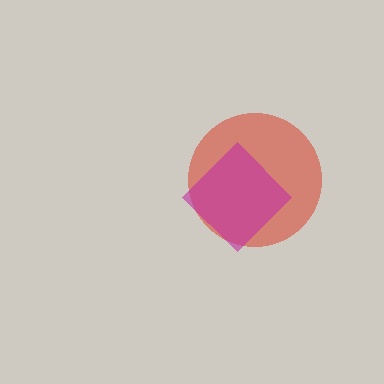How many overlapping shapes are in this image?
There are 2 overlapping shapes in the image.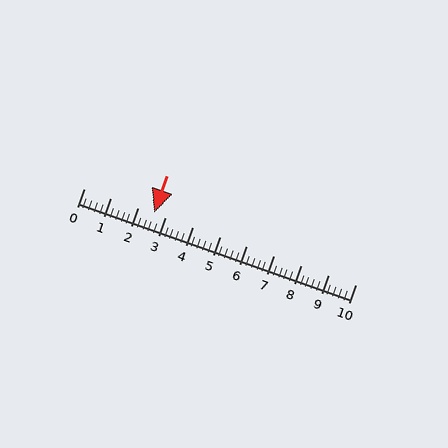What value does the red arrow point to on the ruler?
The red arrow points to approximately 2.6.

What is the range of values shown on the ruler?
The ruler shows values from 0 to 10.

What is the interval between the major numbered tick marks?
The major tick marks are spaced 1 units apart.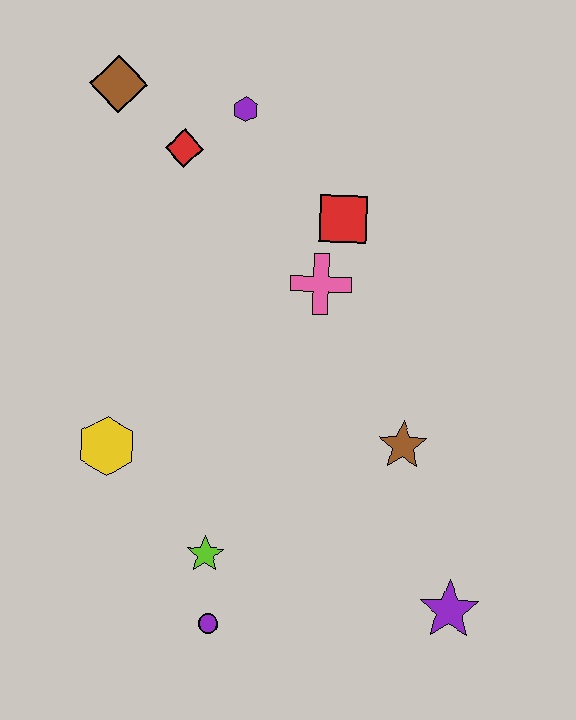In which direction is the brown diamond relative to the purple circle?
The brown diamond is above the purple circle.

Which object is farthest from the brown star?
The brown diamond is farthest from the brown star.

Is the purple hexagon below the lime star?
No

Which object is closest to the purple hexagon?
The red diamond is closest to the purple hexagon.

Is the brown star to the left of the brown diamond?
No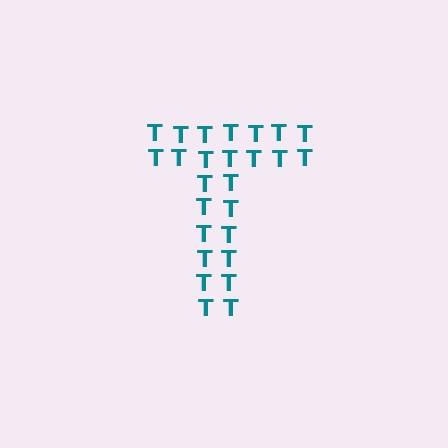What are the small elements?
The small elements are letter T's.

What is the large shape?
The large shape is the letter T.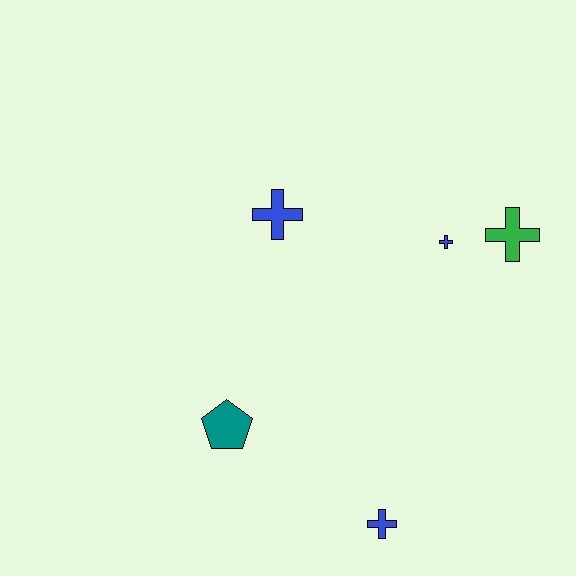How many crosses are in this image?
There are 4 crosses.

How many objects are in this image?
There are 5 objects.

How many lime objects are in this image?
There are no lime objects.